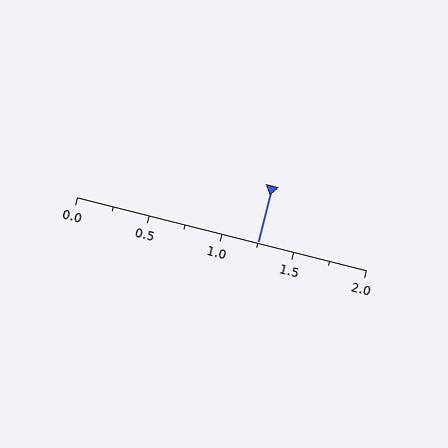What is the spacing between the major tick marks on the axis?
The major ticks are spaced 0.5 apart.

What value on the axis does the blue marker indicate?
The marker indicates approximately 1.25.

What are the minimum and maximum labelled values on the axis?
The axis runs from 0.0 to 2.0.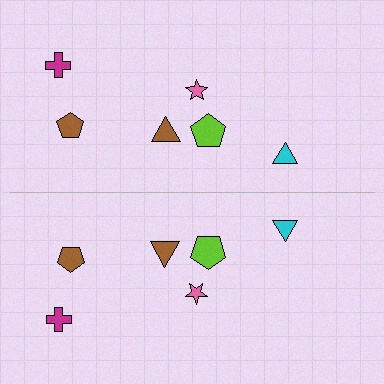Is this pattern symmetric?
Yes, this pattern has bilateral (reflection) symmetry.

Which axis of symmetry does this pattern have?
The pattern has a horizontal axis of symmetry running through the center of the image.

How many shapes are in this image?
There are 12 shapes in this image.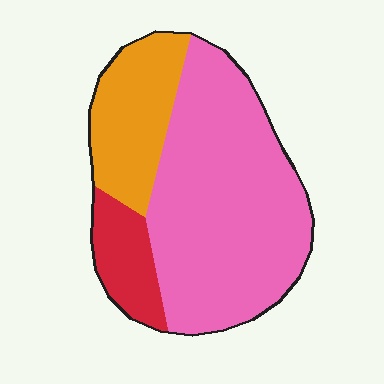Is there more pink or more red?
Pink.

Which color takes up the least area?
Red, at roughly 15%.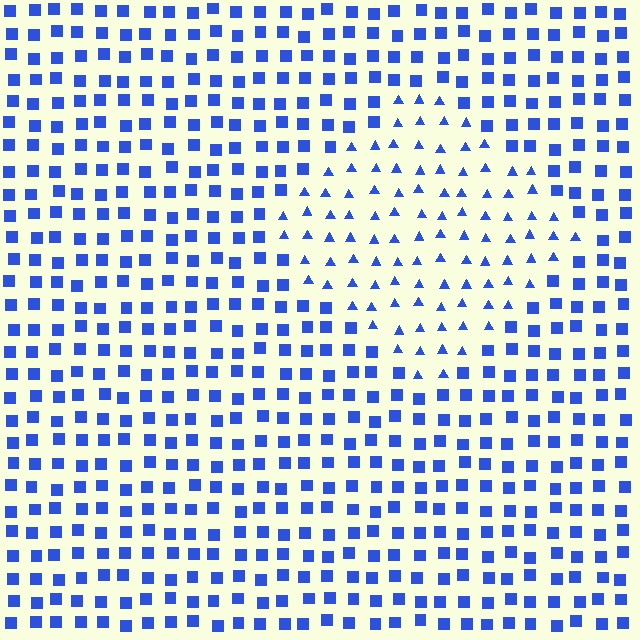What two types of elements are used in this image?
The image uses triangles inside the diamond region and squares outside it.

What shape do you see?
I see a diamond.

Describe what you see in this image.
The image is filled with small blue elements arranged in a uniform grid. A diamond-shaped region contains triangles, while the surrounding area contains squares. The boundary is defined purely by the change in element shape.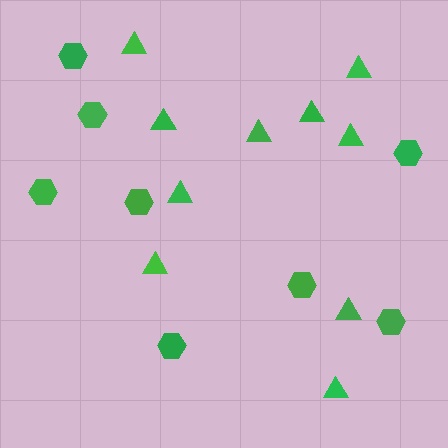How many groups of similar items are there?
There are 2 groups: one group of triangles (10) and one group of hexagons (8).